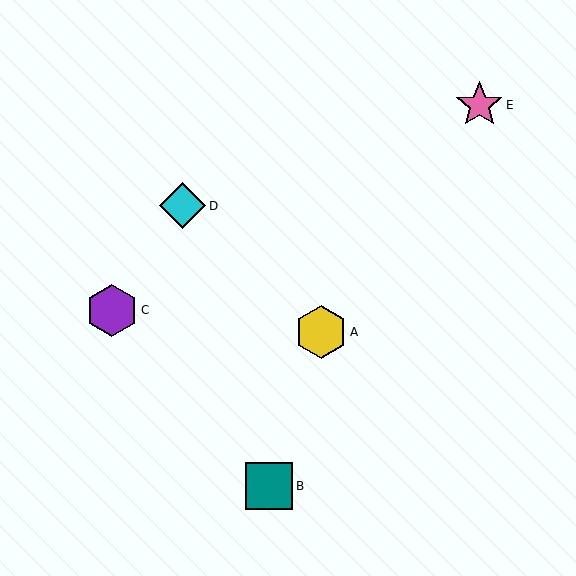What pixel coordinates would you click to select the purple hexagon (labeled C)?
Click at (112, 310) to select the purple hexagon C.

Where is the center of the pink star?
The center of the pink star is at (479, 105).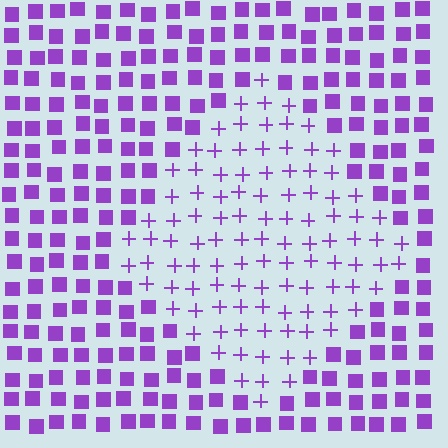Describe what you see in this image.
The image is filled with small purple elements arranged in a uniform grid. A diamond-shaped region contains plus signs, while the surrounding area contains squares. The boundary is defined purely by the change in element shape.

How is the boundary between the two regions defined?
The boundary is defined by a change in element shape: plus signs inside vs. squares outside. All elements share the same color and spacing.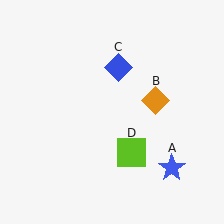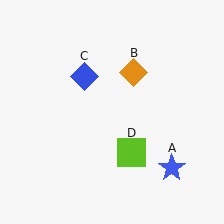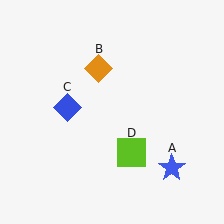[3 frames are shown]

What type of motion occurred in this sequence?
The orange diamond (object B), blue diamond (object C) rotated counterclockwise around the center of the scene.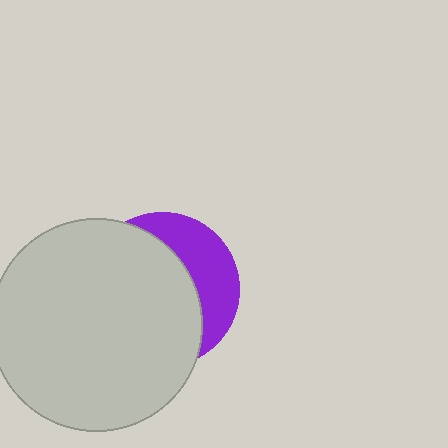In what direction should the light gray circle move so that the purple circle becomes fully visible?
The light gray circle should move left. That is the shortest direction to clear the overlap and leave the purple circle fully visible.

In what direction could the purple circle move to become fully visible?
The purple circle could move right. That would shift it out from behind the light gray circle entirely.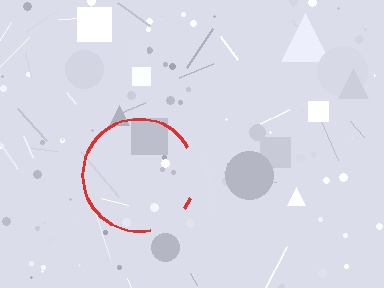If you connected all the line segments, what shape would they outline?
They would outline a circle.